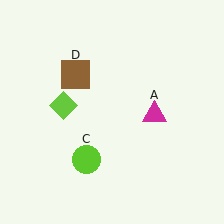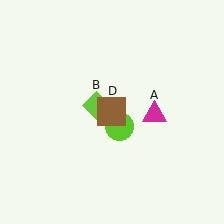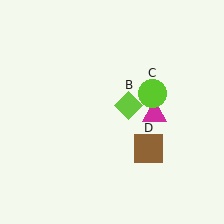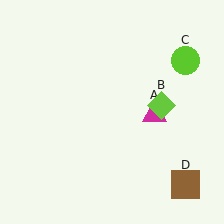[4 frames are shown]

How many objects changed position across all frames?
3 objects changed position: lime diamond (object B), lime circle (object C), brown square (object D).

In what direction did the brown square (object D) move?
The brown square (object D) moved down and to the right.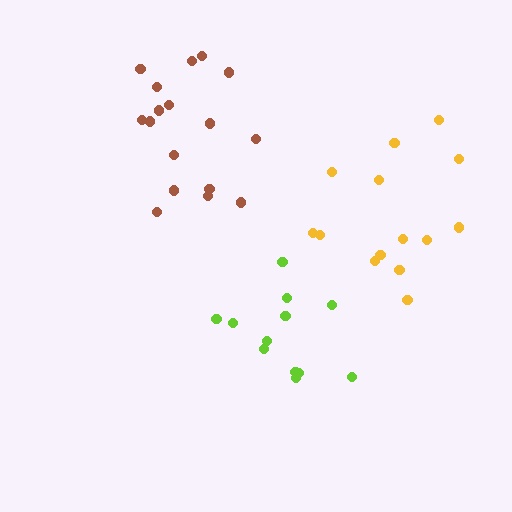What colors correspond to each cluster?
The clusters are colored: brown, lime, yellow.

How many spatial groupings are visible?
There are 3 spatial groupings.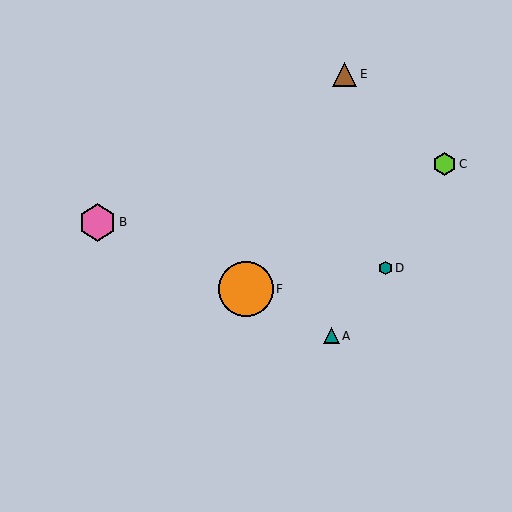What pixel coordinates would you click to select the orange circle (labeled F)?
Click at (246, 289) to select the orange circle F.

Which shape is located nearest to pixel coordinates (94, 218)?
The pink hexagon (labeled B) at (97, 222) is nearest to that location.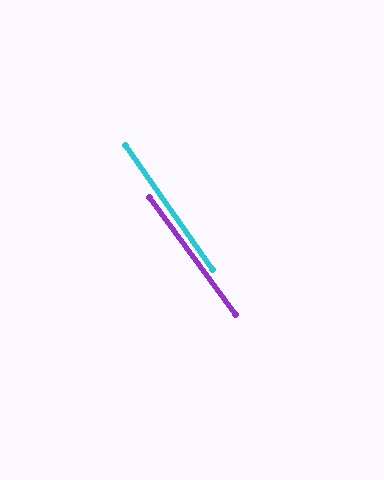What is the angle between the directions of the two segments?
Approximately 1 degree.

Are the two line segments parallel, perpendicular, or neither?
Parallel — their directions differ by only 1.0°.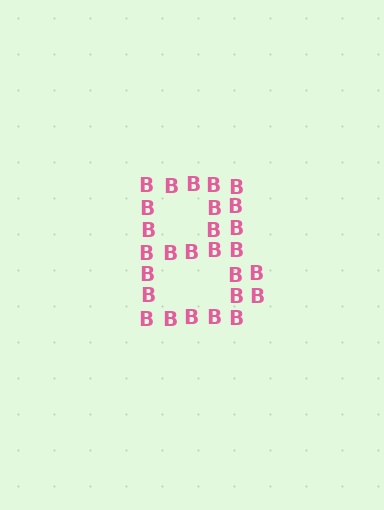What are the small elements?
The small elements are letter B's.